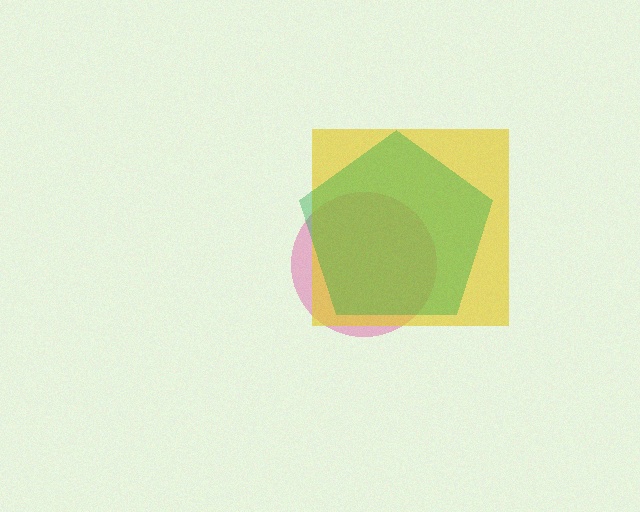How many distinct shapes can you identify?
There are 3 distinct shapes: a pink circle, a yellow square, a green pentagon.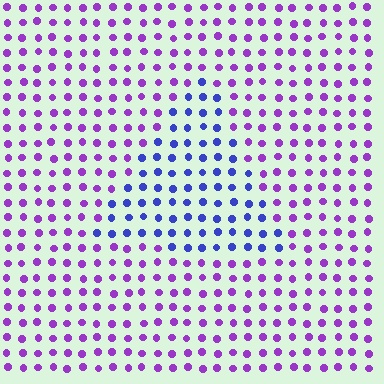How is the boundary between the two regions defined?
The boundary is defined purely by a slight shift in hue (about 46 degrees). Spacing, size, and orientation are identical on both sides.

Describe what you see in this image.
The image is filled with small purple elements in a uniform arrangement. A triangle-shaped region is visible where the elements are tinted to a slightly different hue, forming a subtle color boundary.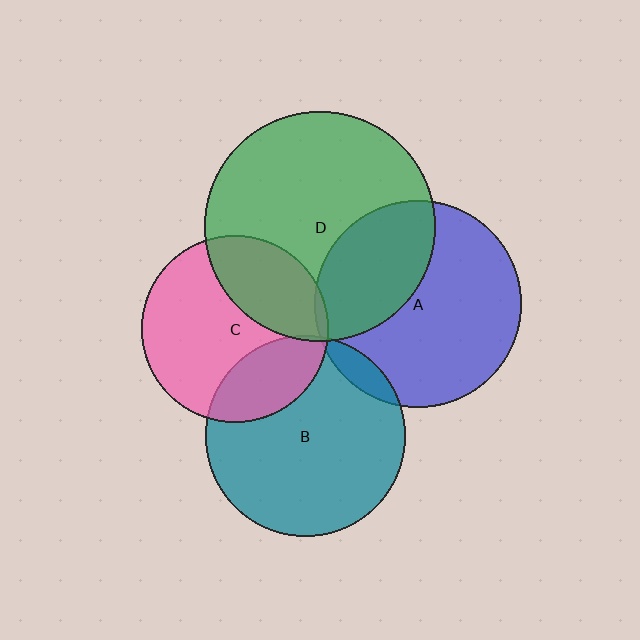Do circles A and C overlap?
Yes.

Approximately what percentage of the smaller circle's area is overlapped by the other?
Approximately 5%.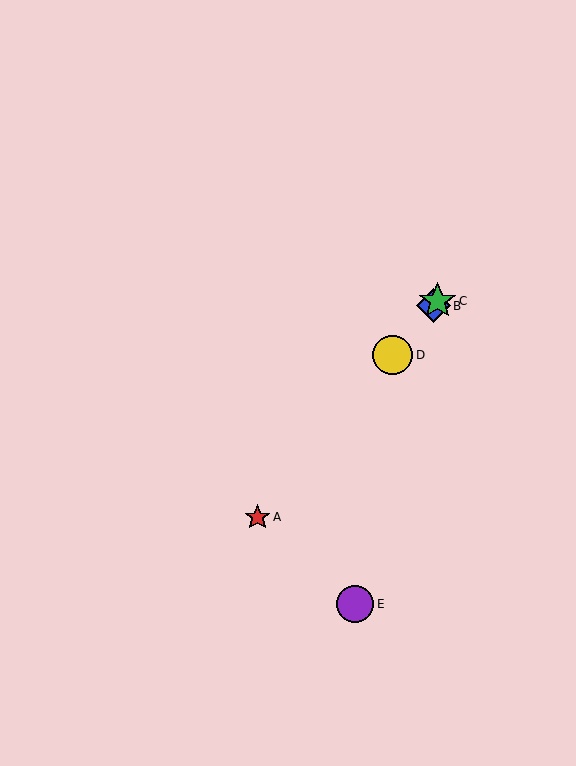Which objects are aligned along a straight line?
Objects A, B, C, D are aligned along a straight line.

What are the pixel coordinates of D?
Object D is at (393, 355).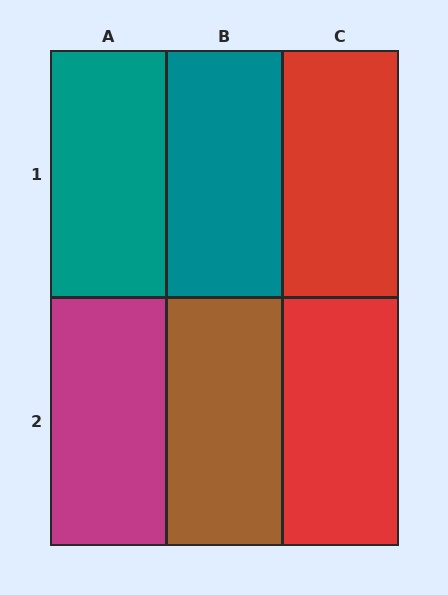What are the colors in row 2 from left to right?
Magenta, brown, red.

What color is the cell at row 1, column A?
Teal.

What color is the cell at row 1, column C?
Red.